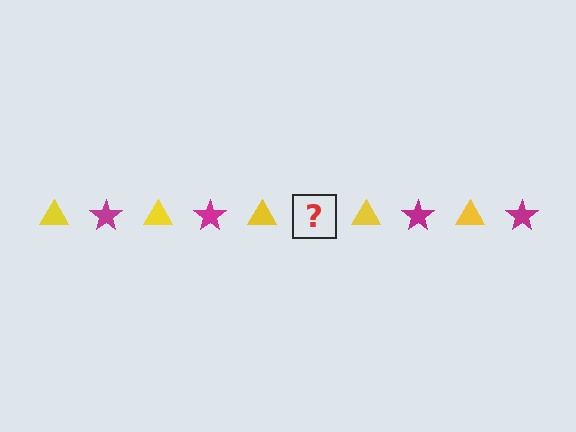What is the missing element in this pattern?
The missing element is a magenta star.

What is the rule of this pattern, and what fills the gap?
The rule is that the pattern alternates between yellow triangle and magenta star. The gap should be filled with a magenta star.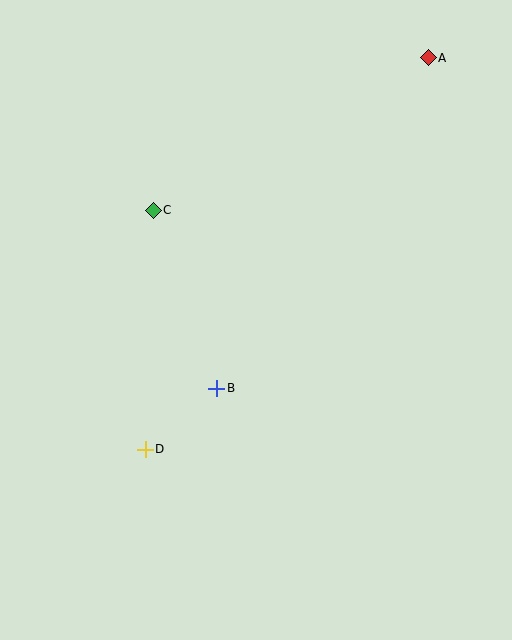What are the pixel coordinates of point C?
Point C is at (153, 210).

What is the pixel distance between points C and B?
The distance between C and B is 189 pixels.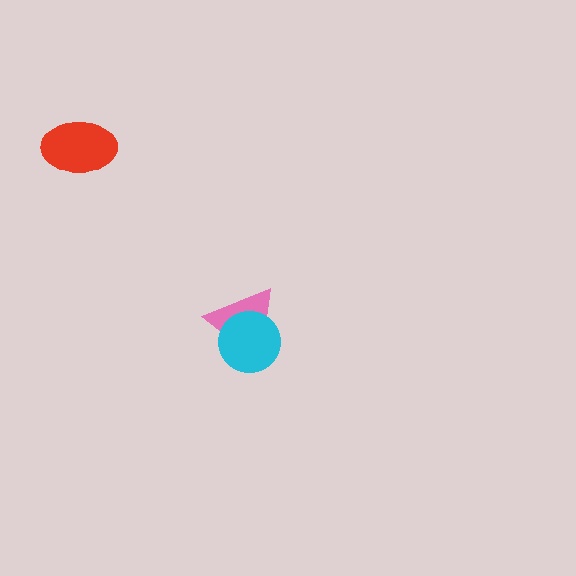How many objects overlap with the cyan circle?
1 object overlaps with the cyan circle.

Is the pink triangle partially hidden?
Yes, it is partially covered by another shape.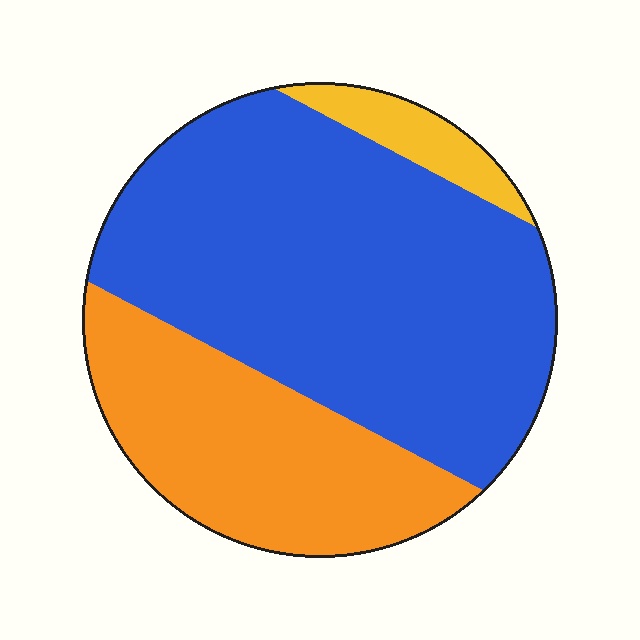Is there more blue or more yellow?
Blue.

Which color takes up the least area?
Yellow, at roughly 5%.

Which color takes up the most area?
Blue, at roughly 65%.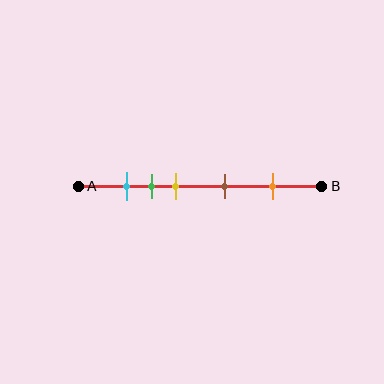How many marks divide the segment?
There are 5 marks dividing the segment.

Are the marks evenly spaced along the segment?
No, the marks are not evenly spaced.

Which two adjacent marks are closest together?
The cyan and green marks are the closest adjacent pair.